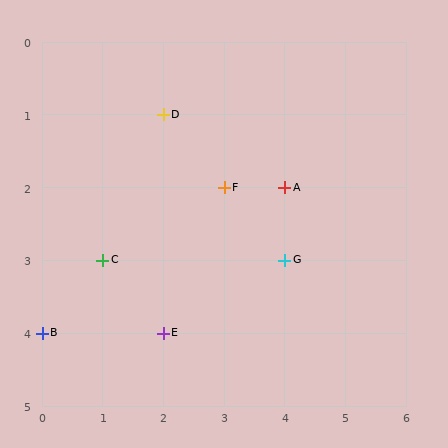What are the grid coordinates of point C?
Point C is at grid coordinates (1, 3).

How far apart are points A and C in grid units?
Points A and C are 3 columns and 1 row apart (about 3.2 grid units diagonally).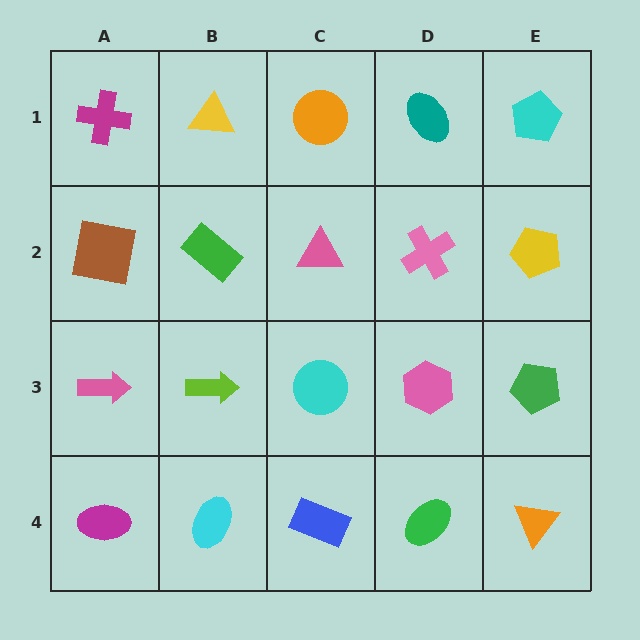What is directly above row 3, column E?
A yellow pentagon.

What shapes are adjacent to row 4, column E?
A green pentagon (row 3, column E), a green ellipse (row 4, column D).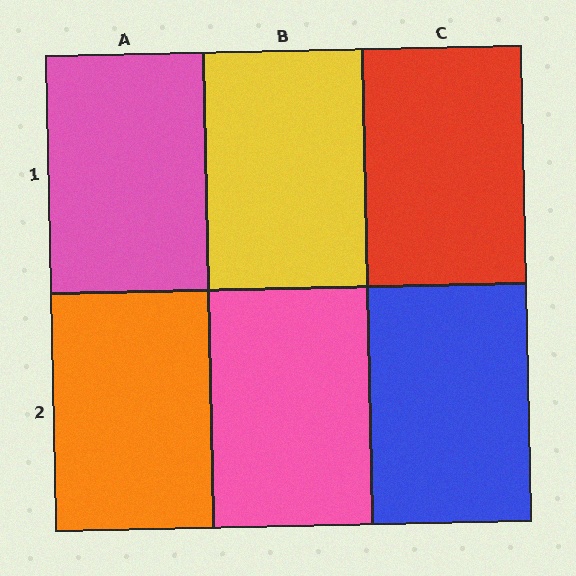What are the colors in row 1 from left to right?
Pink, yellow, red.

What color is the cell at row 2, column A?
Orange.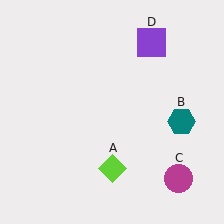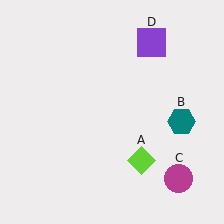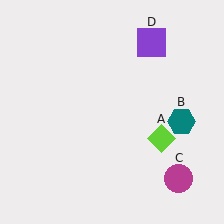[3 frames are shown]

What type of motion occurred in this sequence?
The lime diamond (object A) rotated counterclockwise around the center of the scene.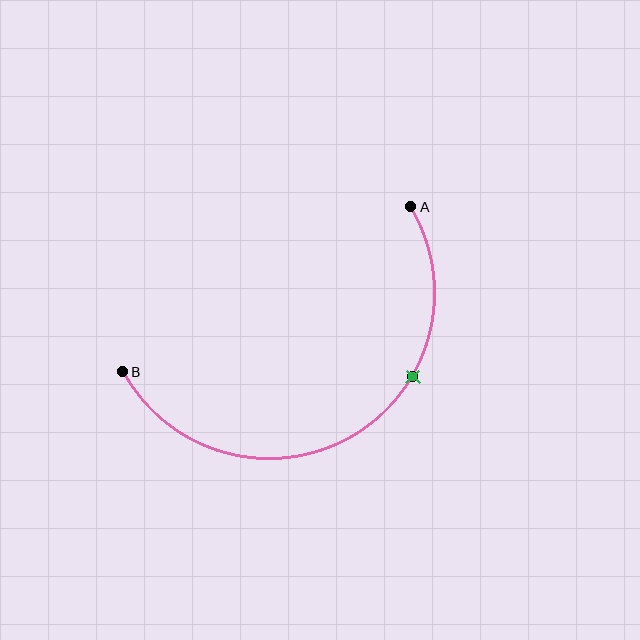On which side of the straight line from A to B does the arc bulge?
The arc bulges below the straight line connecting A and B.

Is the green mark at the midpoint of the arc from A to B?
No. The green mark lies on the arc but is closer to endpoint A. The arc midpoint would be at the point on the curve equidistant along the arc from both A and B.